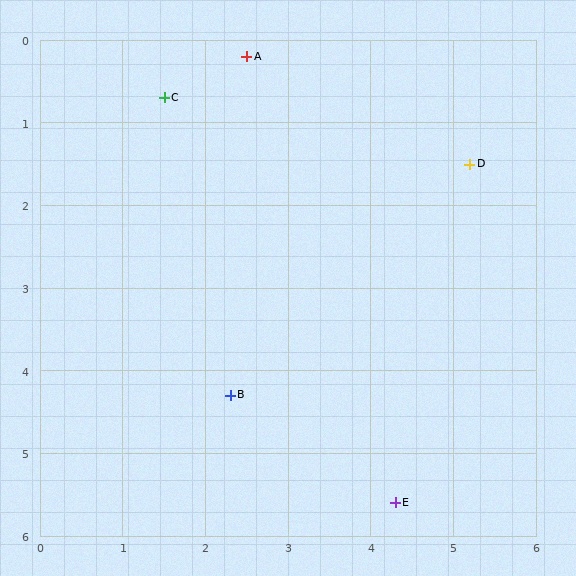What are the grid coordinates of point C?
Point C is at approximately (1.5, 0.7).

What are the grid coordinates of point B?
Point B is at approximately (2.3, 4.3).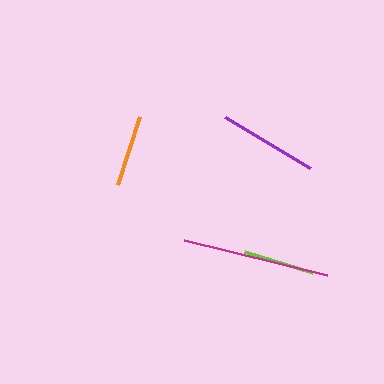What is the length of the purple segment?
The purple segment is approximately 99 pixels long.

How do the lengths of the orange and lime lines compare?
The orange and lime lines are approximately the same length.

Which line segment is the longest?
The magenta line is the longest at approximately 147 pixels.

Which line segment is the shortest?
The lime line is the shortest at approximately 71 pixels.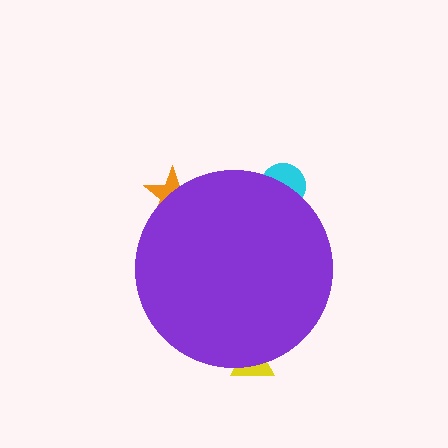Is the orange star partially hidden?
Yes, the orange star is partially hidden behind the purple circle.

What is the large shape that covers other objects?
A purple circle.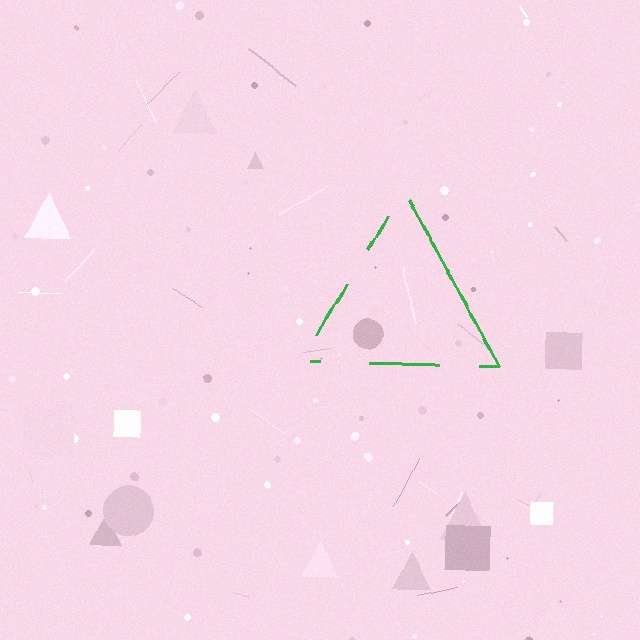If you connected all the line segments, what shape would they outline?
They would outline a triangle.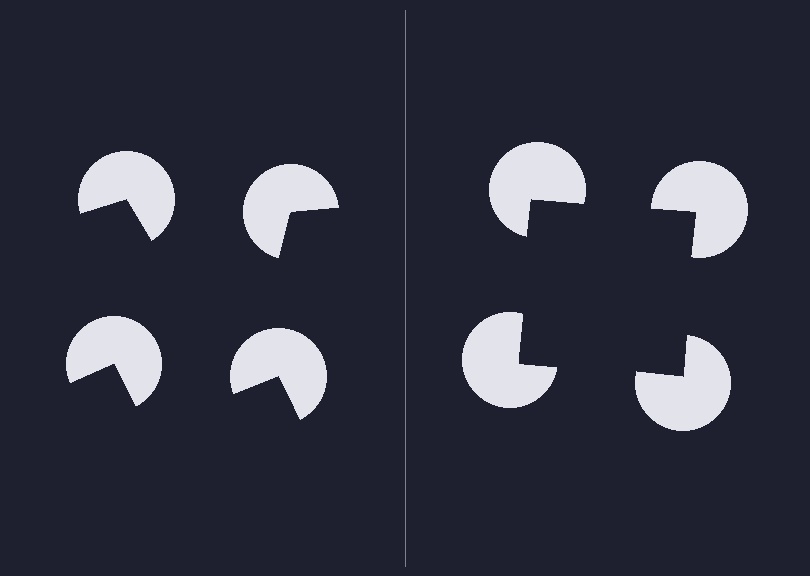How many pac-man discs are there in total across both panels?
8 — 4 on each side.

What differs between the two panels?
The pac-man discs are positioned identically on both sides; only the wedge orientations differ. On the right they align to a square; on the left they are misaligned.